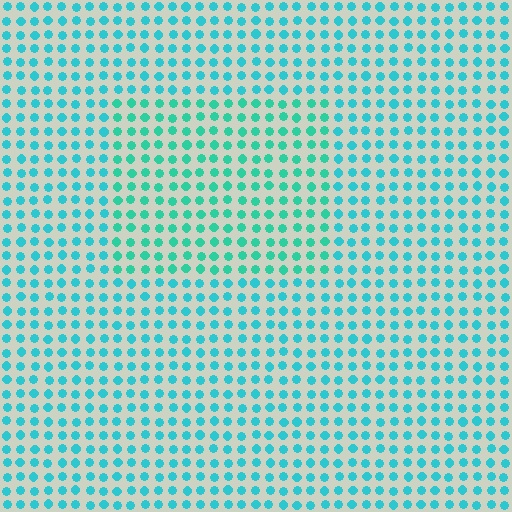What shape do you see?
I see a rectangle.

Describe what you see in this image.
The image is filled with small cyan elements in a uniform arrangement. A rectangle-shaped region is visible where the elements are tinted to a slightly different hue, forming a subtle color boundary.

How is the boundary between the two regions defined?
The boundary is defined purely by a slight shift in hue (about 21 degrees). Spacing, size, and orientation are identical on both sides.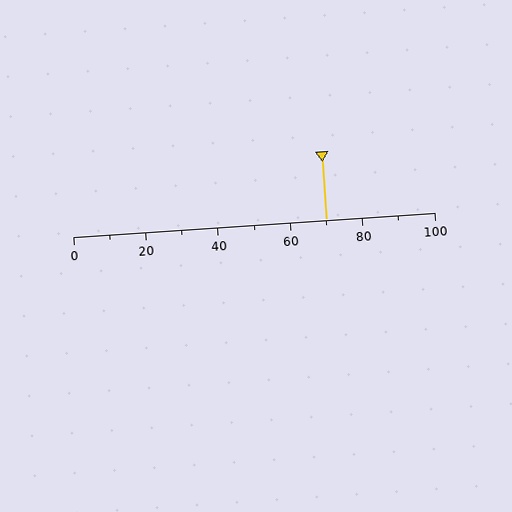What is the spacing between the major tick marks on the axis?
The major ticks are spaced 20 apart.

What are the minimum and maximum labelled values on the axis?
The axis runs from 0 to 100.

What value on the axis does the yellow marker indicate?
The marker indicates approximately 70.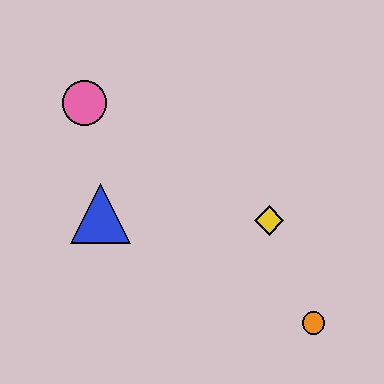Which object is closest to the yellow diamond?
The orange circle is closest to the yellow diamond.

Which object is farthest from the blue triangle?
The orange circle is farthest from the blue triangle.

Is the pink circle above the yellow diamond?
Yes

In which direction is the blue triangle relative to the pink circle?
The blue triangle is below the pink circle.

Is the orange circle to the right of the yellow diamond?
Yes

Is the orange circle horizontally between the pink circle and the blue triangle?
No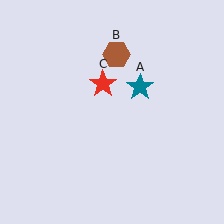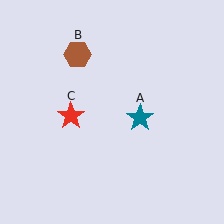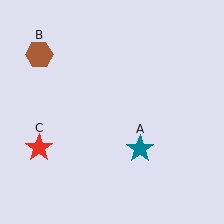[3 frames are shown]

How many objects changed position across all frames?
3 objects changed position: teal star (object A), brown hexagon (object B), red star (object C).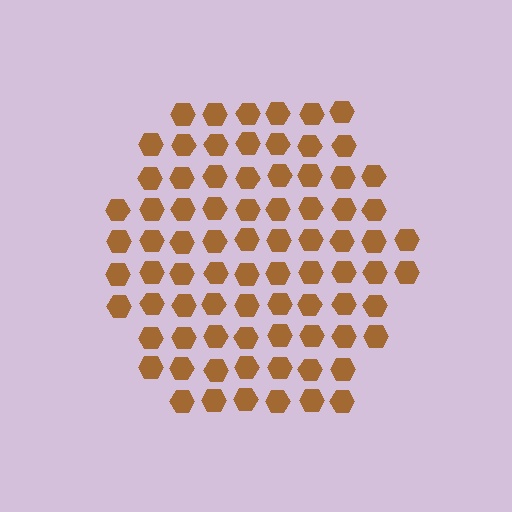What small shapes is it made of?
It is made of small hexagons.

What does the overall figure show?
The overall figure shows a hexagon.